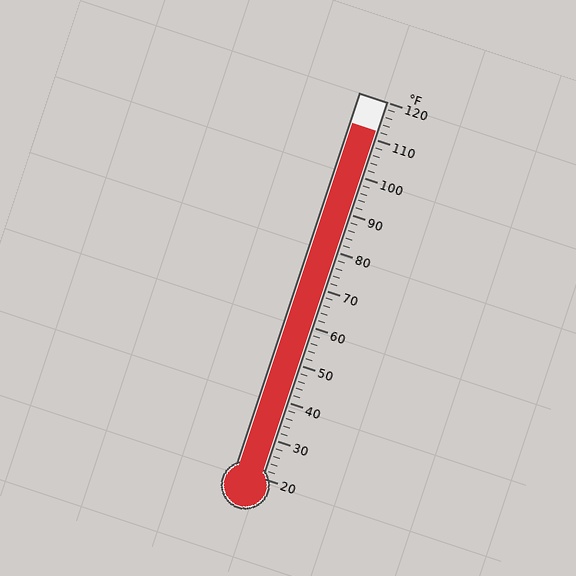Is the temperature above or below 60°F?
The temperature is above 60°F.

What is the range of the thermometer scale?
The thermometer scale ranges from 20°F to 120°F.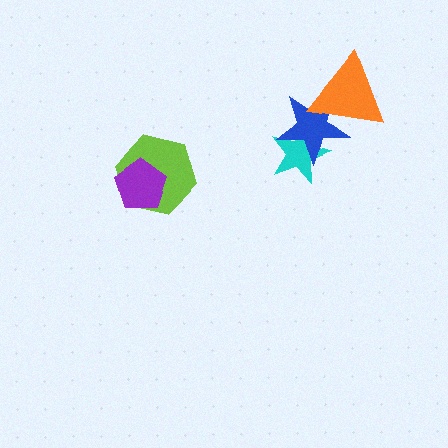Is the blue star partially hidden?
Yes, it is partially covered by another shape.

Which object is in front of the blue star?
The orange triangle is in front of the blue star.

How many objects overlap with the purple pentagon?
1 object overlaps with the purple pentagon.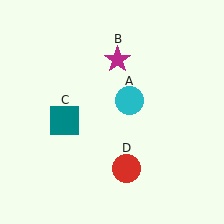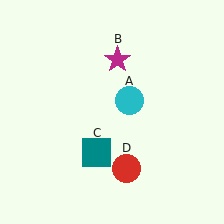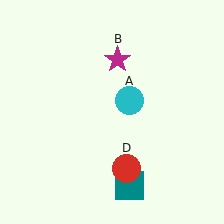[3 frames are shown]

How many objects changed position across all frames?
1 object changed position: teal square (object C).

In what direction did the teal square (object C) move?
The teal square (object C) moved down and to the right.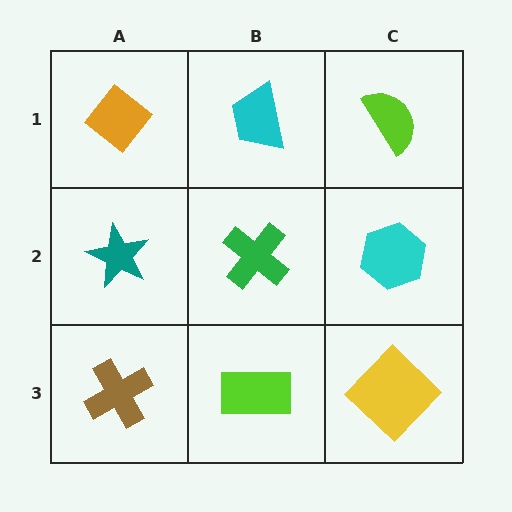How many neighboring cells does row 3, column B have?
3.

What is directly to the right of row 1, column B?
A lime semicircle.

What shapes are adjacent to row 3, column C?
A cyan hexagon (row 2, column C), a lime rectangle (row 3, column B).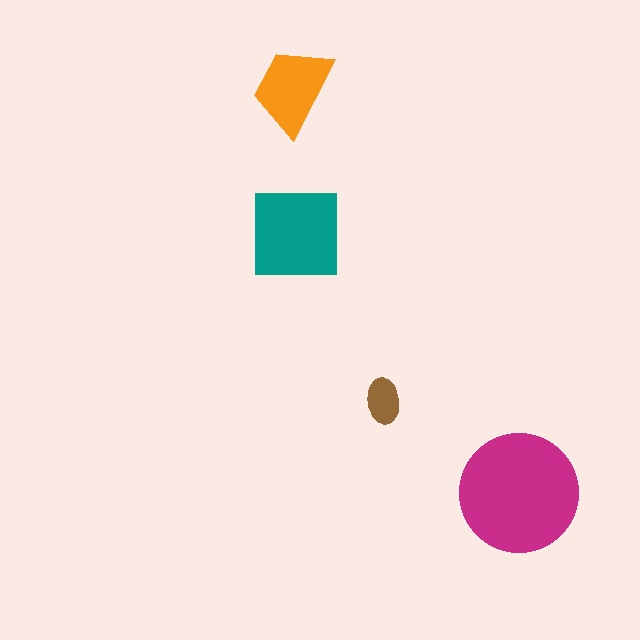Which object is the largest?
The magenta circle.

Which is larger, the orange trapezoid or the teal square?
The teal square.